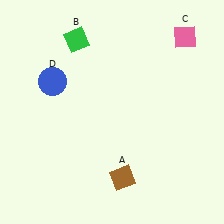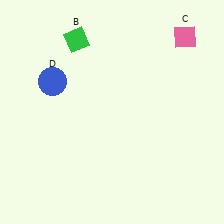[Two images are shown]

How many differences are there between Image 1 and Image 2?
There is 1 difference between the two images.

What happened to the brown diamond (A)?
The brown diamond (A) was removed in Image 2. It was in the bottom-right area of Image 1.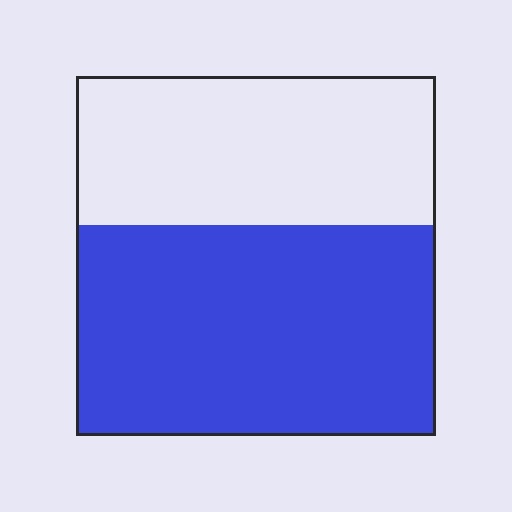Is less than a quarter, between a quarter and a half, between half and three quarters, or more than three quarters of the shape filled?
Between half and three quarters.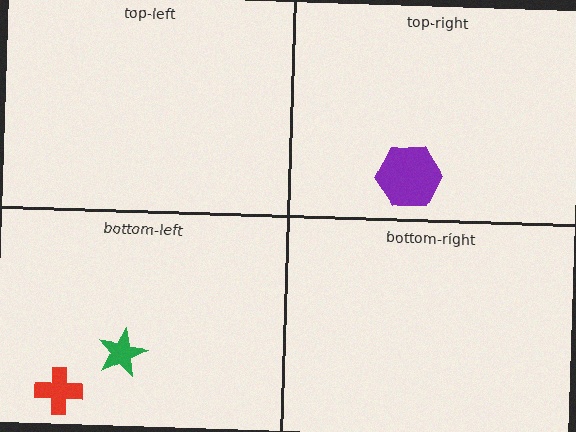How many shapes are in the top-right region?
1.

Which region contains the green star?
The bottom-left region.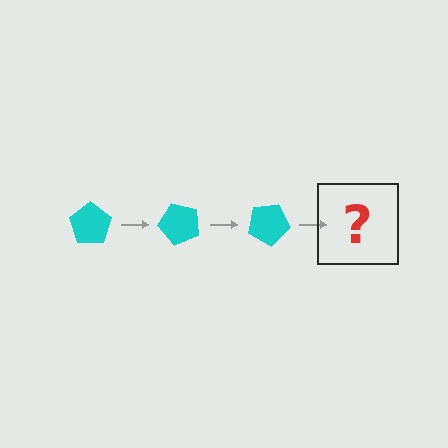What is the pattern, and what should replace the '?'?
The pattern is that the pentagon rotates 50 degrees each step. The '?' should be a cyan pentagon rotated 150 degrees.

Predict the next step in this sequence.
The next step is a cyan pentagon rotated 150 degrees.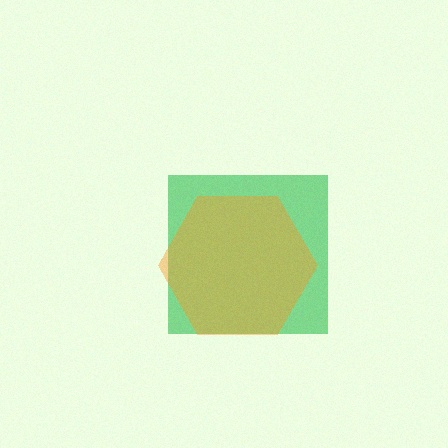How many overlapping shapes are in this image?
There are 2 overlapping shapes in the image.